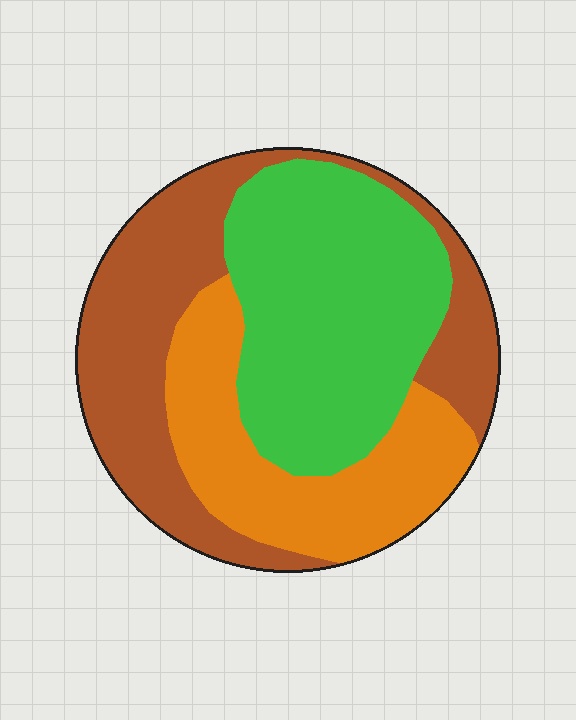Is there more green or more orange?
Green.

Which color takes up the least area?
Orange, at roughly 25%.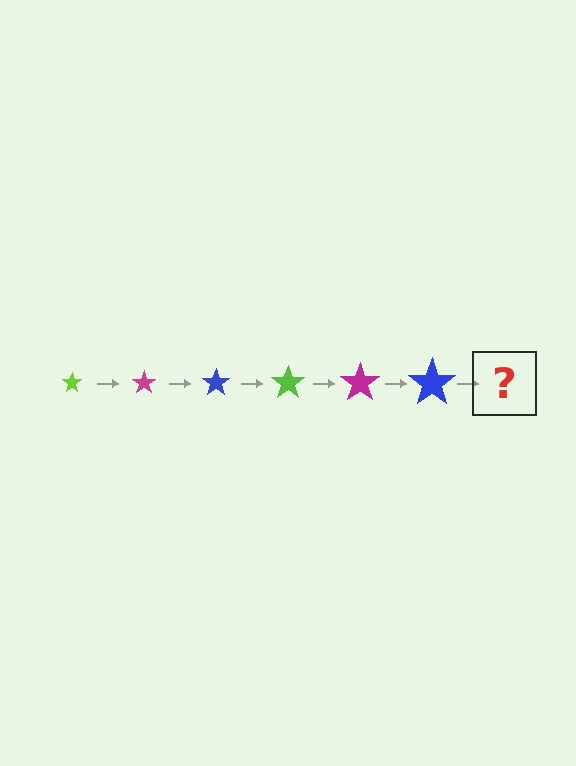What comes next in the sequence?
The next element should be a lime star, larger than the previous one.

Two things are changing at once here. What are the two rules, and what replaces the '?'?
The two rules are that the star grows larger each step and the color cycles through lime, magenta, and blue. The '?' should be a lime star, larger than the previous one.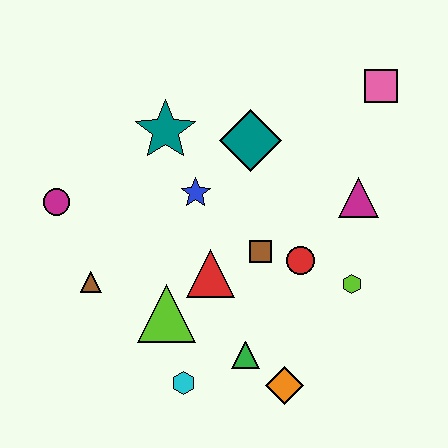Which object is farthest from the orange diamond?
The pink square is farthest from the orange diamond.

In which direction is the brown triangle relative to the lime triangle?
The brown triangle is to the left of the lime triangle.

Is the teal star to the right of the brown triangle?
Yes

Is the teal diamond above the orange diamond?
Yes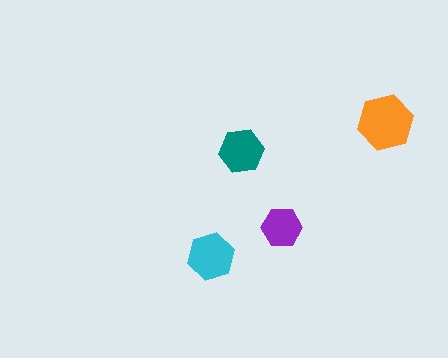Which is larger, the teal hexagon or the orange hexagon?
The orange one.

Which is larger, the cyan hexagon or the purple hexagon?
The cyan one.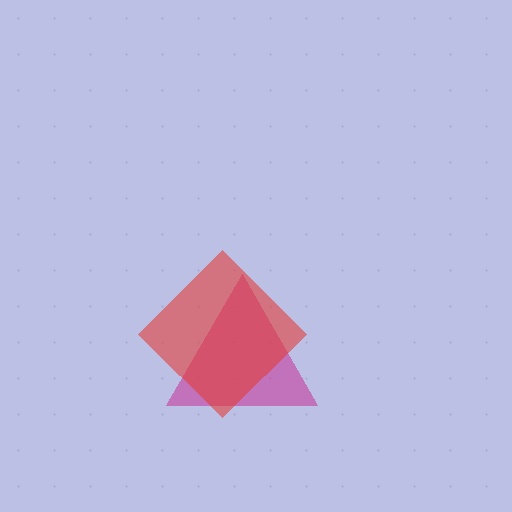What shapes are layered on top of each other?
The layered shapes are: a magenta triangle, a red diamond.